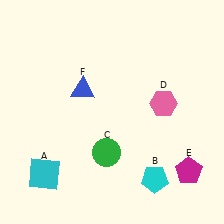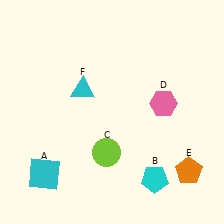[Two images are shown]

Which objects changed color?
C changed from green to lime. E changed from magenta to orange. F changed from blue to cyan.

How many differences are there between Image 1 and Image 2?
There are 3 differences between the two images.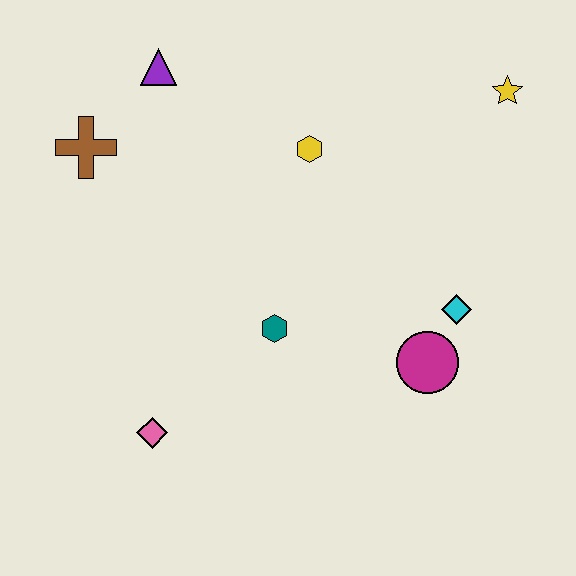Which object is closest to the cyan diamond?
The magenta circle is closest to the cyan diamond.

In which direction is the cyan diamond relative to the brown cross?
The cyan diamond is to the right of the brown cross.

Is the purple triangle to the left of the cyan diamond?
Yes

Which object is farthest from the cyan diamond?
The brown cross is farthest from the cyan diamond.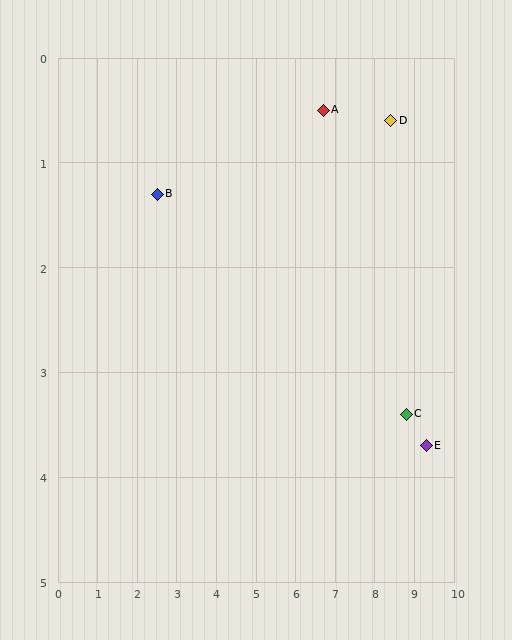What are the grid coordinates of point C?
Point C is at approximately (8.8, 3.4).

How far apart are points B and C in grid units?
Points B and C are about 6.6 grid units apart.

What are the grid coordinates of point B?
Point B is at approximately (2.5, 1.3).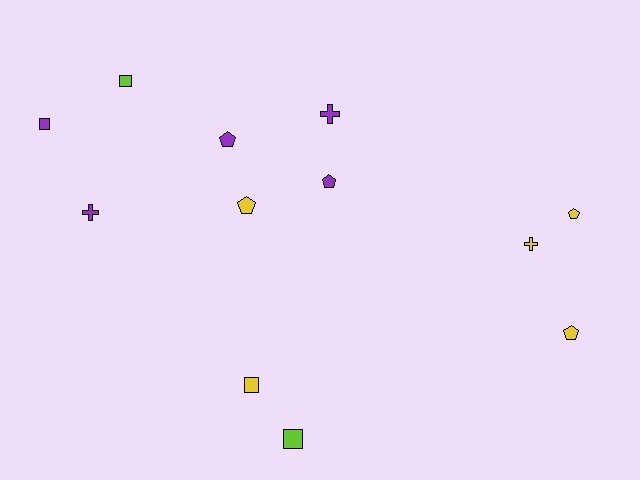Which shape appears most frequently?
Pentagon, with 5 objects.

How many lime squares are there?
There are 2 lime squares.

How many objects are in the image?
There are 12 objects.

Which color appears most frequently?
Yellow, with 5 objects.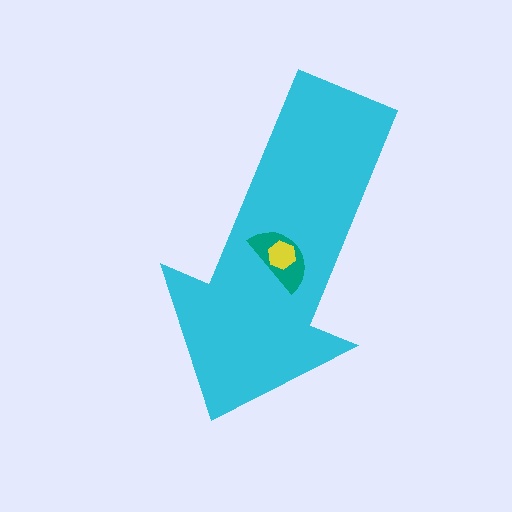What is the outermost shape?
The cyan arrow.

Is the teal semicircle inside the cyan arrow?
Yes.